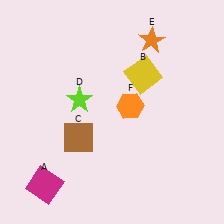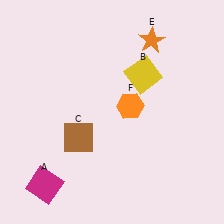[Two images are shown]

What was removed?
The lime star (D) was removed in Image 2.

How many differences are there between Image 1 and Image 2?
There is 1 difference between the two images.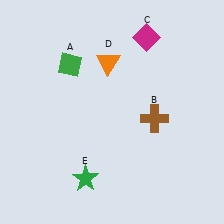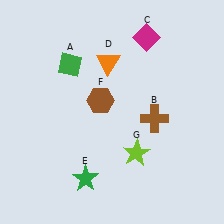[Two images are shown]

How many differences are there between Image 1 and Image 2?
There are 2 differences between the two images.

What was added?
A brown hexagon (F), a lime star (G) were added in Image 2.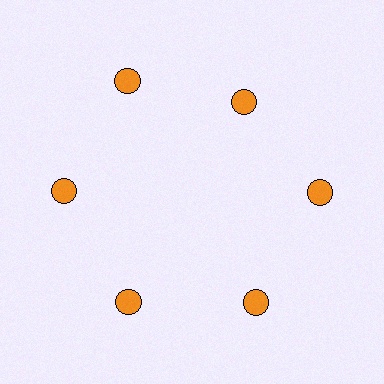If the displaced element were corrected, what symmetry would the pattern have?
It would have 6-fold rotational symmetry — the pattern would map onto itself every 60 degrees.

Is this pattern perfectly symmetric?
No. The 6 orange circles are arranged in a ring, but one element near the 1 o'clock position is pulled inward toward the center, breaking the 6-fold rotational symmetry.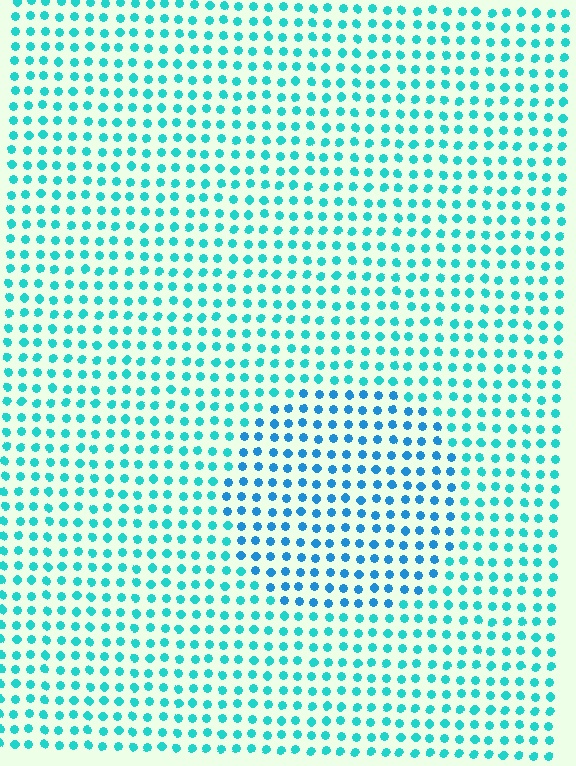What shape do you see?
I see a circle.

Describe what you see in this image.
The image is filled with small cyan elements in a uniform arrangement. A circle-shaped region is visible where the elements are tinted to a slightly different hue, forming a subtle color boundary.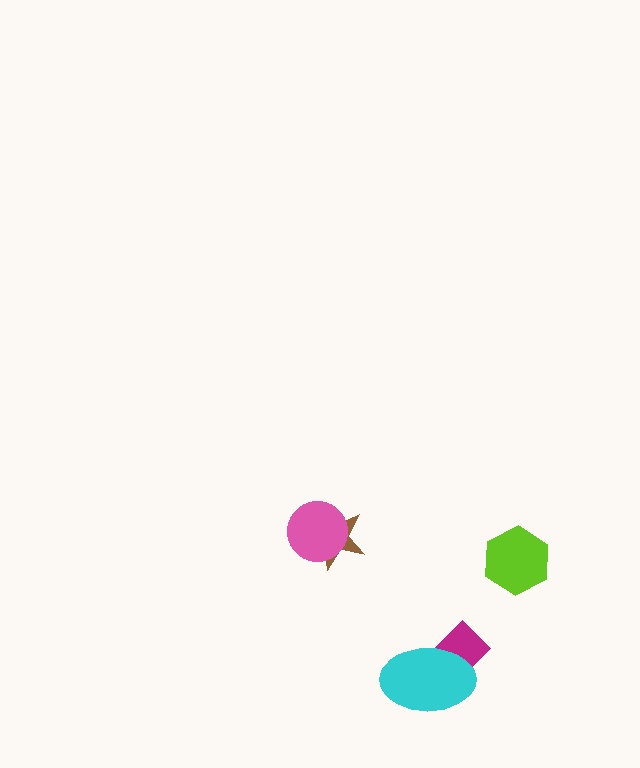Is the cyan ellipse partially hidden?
No, no other shape covers it.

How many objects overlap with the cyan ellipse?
1 object overlaps with the cyan ellipse.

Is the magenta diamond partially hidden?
Yes, it is partially covered by another shape.